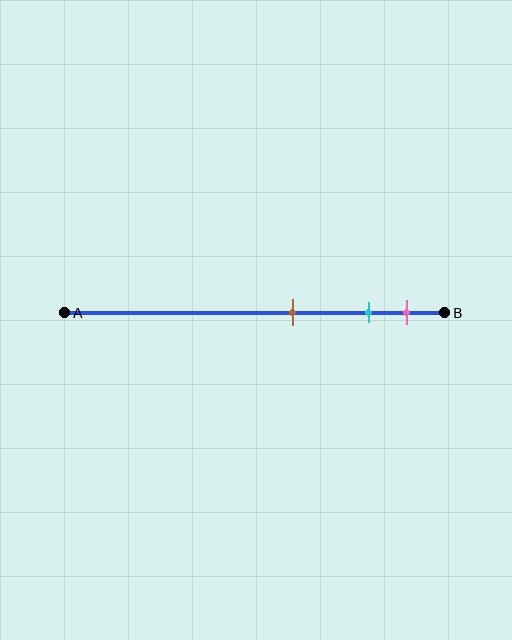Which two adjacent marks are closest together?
The cyan and pink marks are the closest adjacent pair.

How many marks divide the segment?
There are 3 marks dividing the segment.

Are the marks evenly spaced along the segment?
No, the marks are not evenly spaced.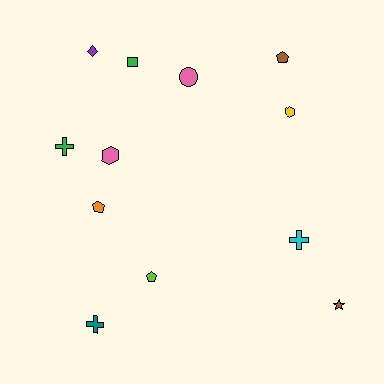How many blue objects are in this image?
There are no blue objects.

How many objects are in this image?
There are 12 objects.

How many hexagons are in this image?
There are 2 hexagons.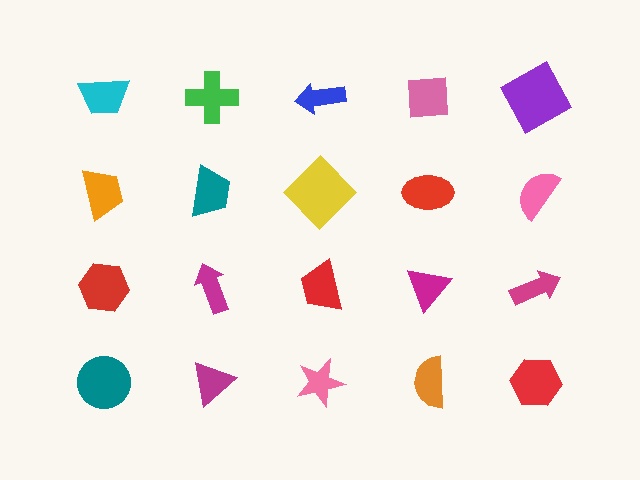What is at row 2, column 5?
A pink semicircle.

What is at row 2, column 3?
A yellow diamond.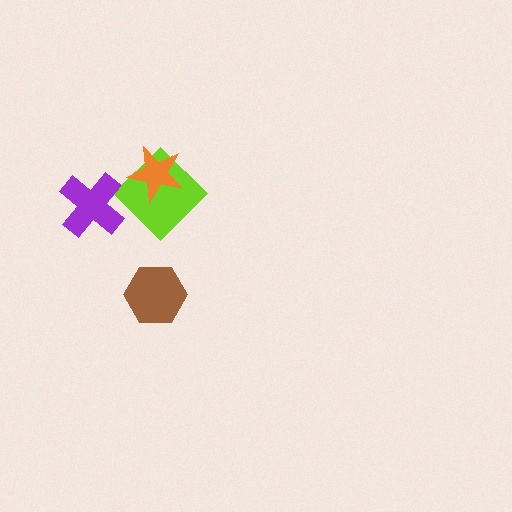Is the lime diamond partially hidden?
Yes, it is partially covered by another shape.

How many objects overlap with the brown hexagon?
0 objects overlap with the brown hexagon.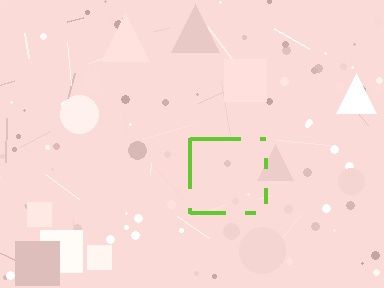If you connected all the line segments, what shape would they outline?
They would outline a square.